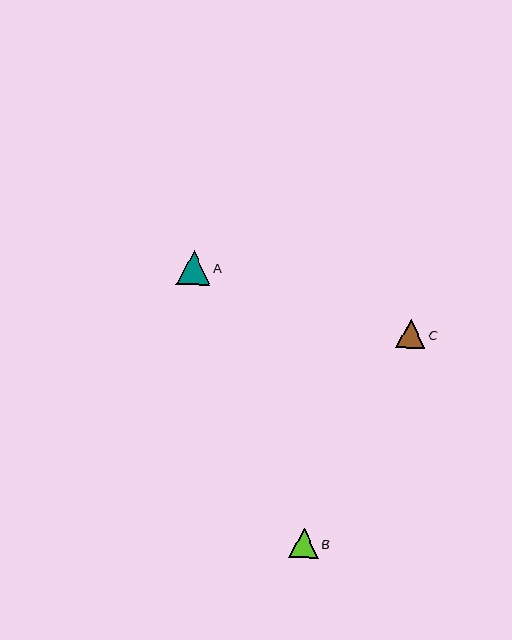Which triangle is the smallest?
Triangle C is the smallest with a size of approximately 29 pixels.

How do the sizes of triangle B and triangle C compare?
Triangle B and triangle C are approximately the same size.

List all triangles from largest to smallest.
From largest to smallest: A, B, C.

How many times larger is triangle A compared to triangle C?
Triangle A is approximately 1.2 times the size of triangle C.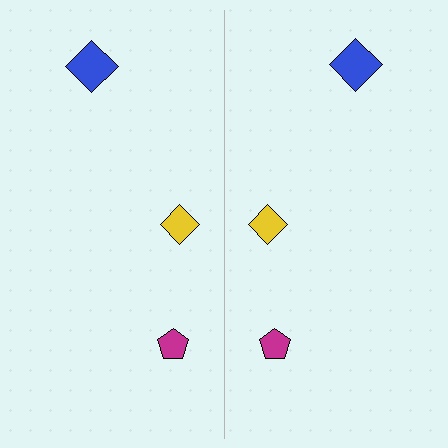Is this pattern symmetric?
Yes, this pattern has bilateral (reflection) symmetry.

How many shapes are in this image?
There are 6 shapes in this image.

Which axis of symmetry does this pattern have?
The pattern has a vertical axis of symmetry running through the center of the image.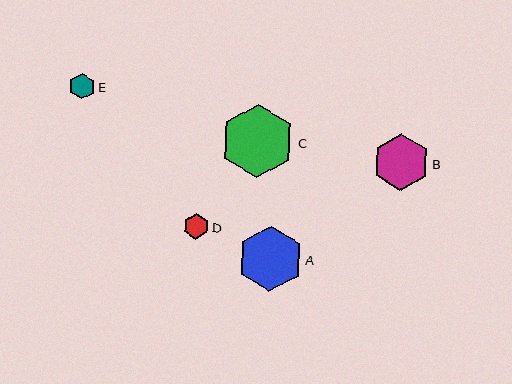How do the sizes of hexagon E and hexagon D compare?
Hexagon E and hexagon D are approximately the same size.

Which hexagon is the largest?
Hexagon C is the largest with a size of approximately 74 pixels.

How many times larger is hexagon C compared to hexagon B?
Hexagon C is approximately 1.3 times the size of hexagon B.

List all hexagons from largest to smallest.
From largest to smallest: C, A, B, E, D.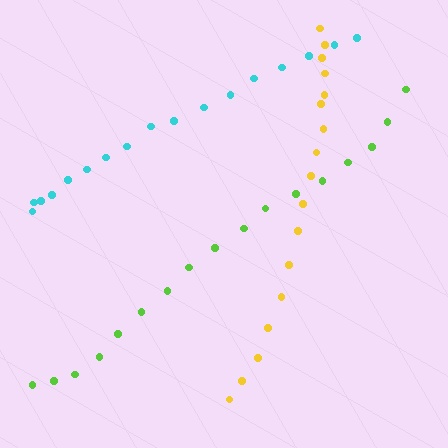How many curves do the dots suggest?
There are 3 distinct paths.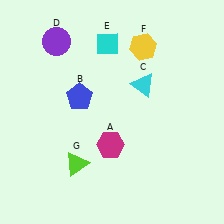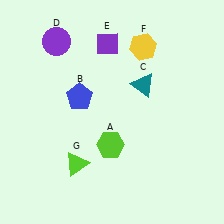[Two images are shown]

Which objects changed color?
A changed from magenta to lime. C changed from cyan to teal. E changed from cyan to purple.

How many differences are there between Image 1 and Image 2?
There are 3 differences between the two images.